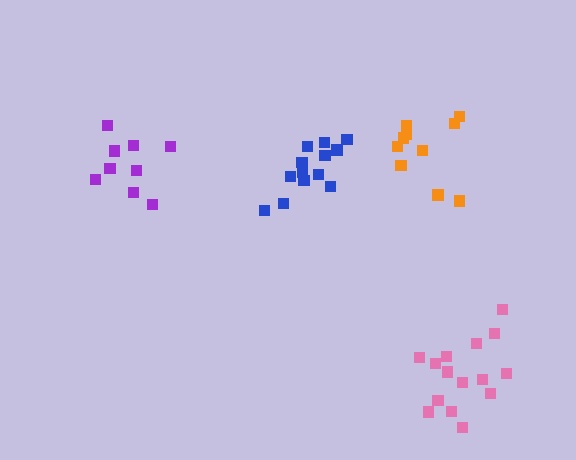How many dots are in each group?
Group 1: 10 dots, Group 2: 13 dots, Group 3: 9 dots, Group 4: 15 dots (47 total).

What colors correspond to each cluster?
The clusters are colored: orange, blue, purple, pink.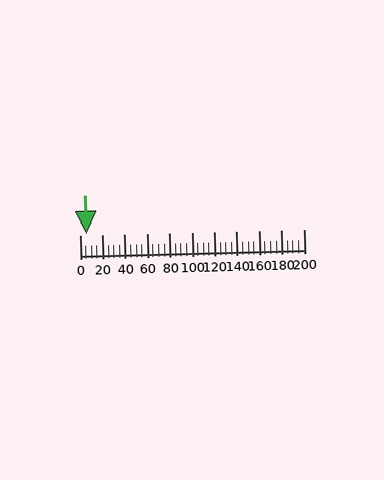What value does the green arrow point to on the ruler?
The green arrow points to approximately 6.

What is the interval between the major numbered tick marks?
The major tick marks are spaced 20 units apart.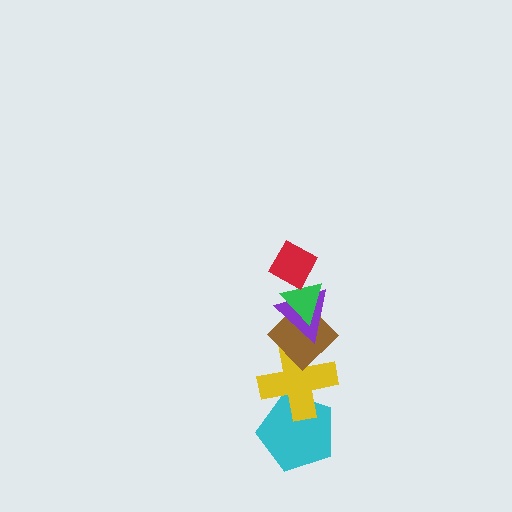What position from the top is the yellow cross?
The yellow cross is 5th from the top.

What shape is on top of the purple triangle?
The green triangle is on top of the purple triangle.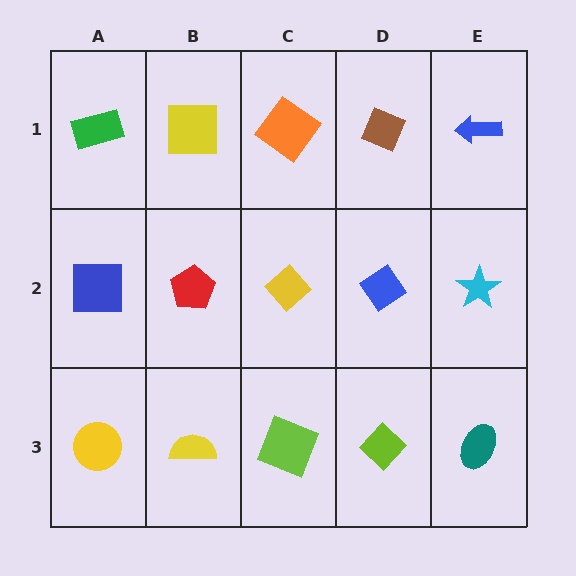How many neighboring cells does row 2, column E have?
3.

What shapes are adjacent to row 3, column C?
A yellow diamond (row 2, column C), a yellow semicircle (row 3, column B), a lime diamond (row 3, column D).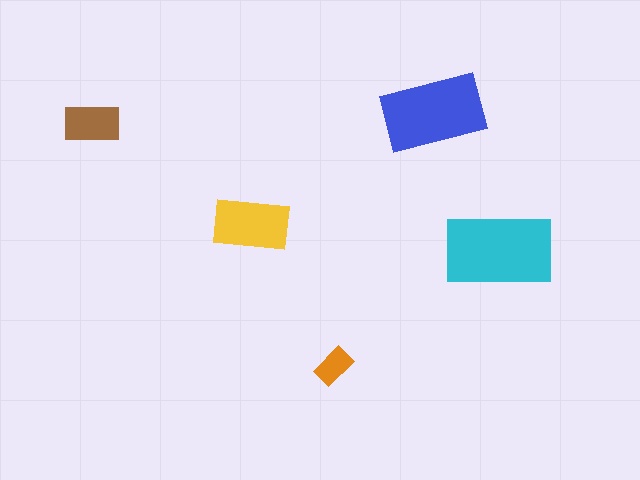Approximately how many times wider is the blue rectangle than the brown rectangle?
About 2 times wider.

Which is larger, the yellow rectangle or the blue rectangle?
The blue one.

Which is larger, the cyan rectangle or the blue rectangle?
The cyan one.